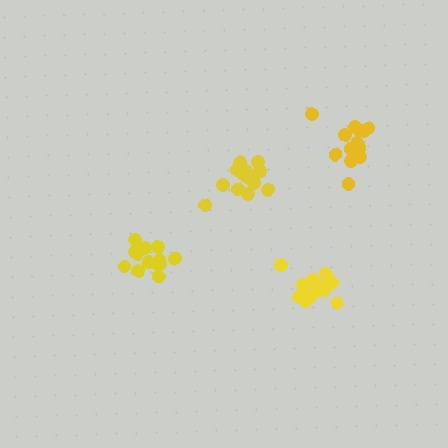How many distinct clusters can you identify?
There are 4 distinct clusters.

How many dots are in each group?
Group 1: 15 dots, Group 2: 13 dots, Group 3: 13 dots, Group 4: 14 dots (55 total).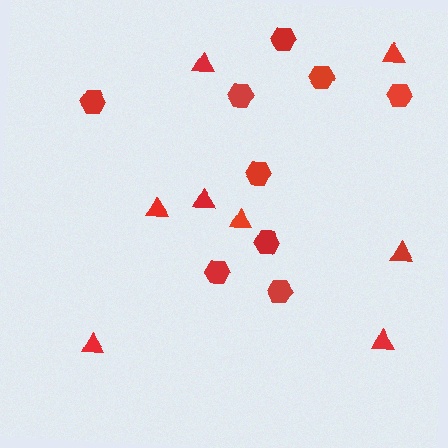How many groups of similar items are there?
There are 2 groups: one group of hexagons (9) and one group of triangles (8).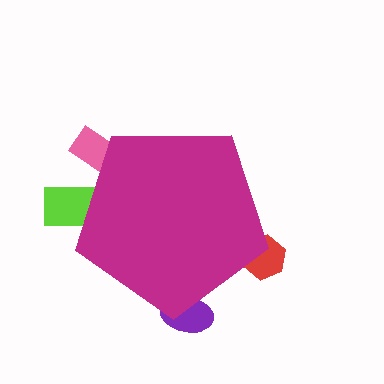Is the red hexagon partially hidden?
Yes, the red hexagon is partially hidden behind the magenta pentagon.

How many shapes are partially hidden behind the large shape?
4 shapes are partially hidden.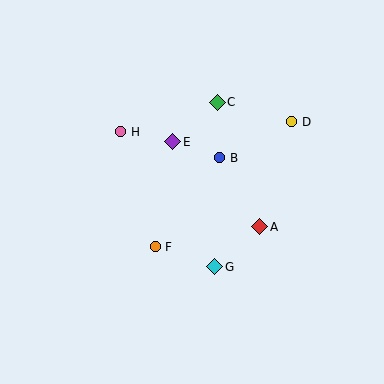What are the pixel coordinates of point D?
Point D is at (292, 122).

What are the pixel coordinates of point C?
Point C is at (217, 102).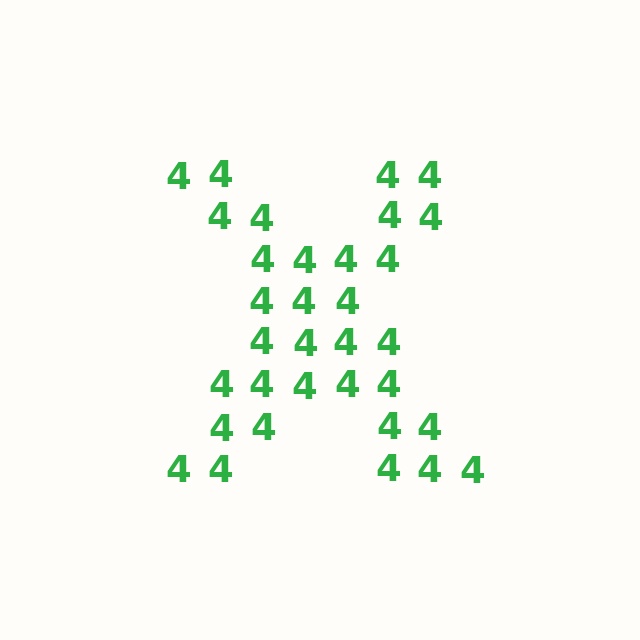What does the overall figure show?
The overall figure shows the letter X.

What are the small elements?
The small elements are digit 4's.